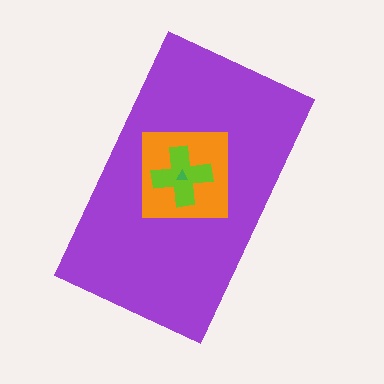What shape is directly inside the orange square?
The lime cross.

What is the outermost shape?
The purple rectangle.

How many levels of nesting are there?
4.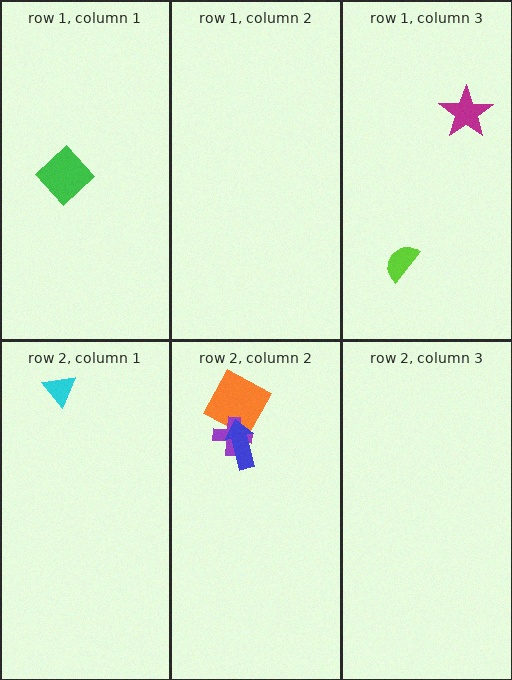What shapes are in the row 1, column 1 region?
The green diamond.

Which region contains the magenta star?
The row 1, column 3 region.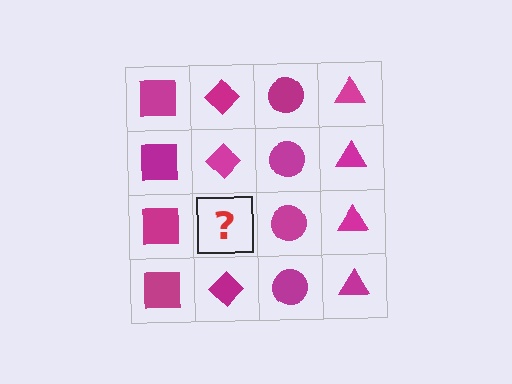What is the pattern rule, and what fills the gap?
The rule is that each column has a consistent shape. The gap should be filled with a magenta diamond.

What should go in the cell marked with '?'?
The missing cell should contain a magenta diamond.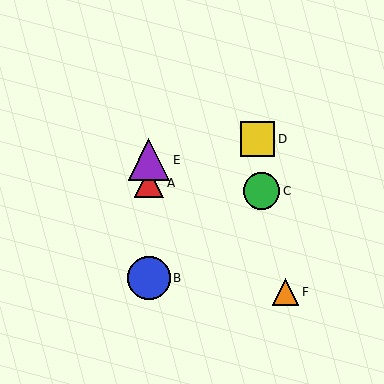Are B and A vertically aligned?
Yes, both are at x≈149.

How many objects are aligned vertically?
3 objects (A, B, E) are aligned vertically.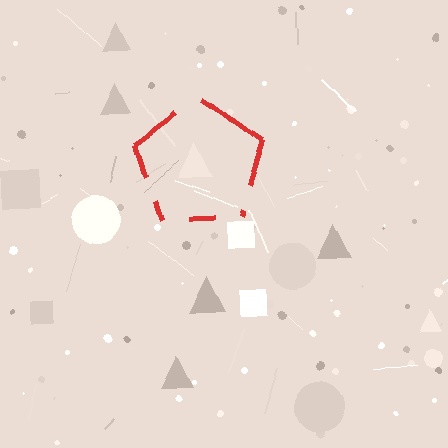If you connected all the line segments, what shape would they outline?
They would outline a pentagon.